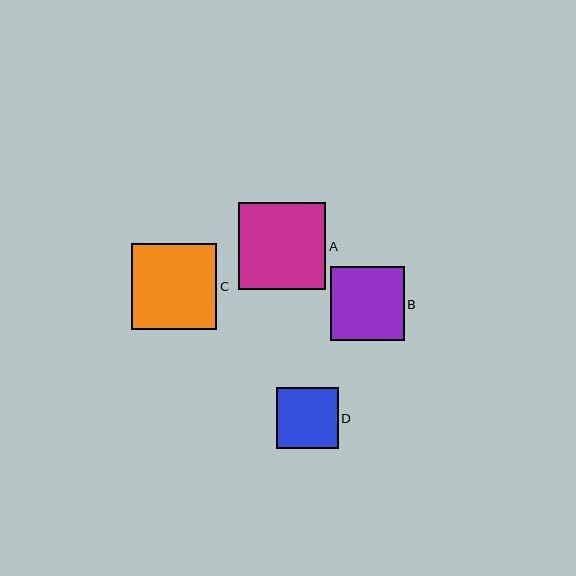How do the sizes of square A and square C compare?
Square A and square C are approximately the same size.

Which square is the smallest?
Square D is the smallest with a size of approximately 62 pixels.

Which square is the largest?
Square A is the largest with a size of approximately 87 pixels.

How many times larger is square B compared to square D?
Square B is approximately 1.2 times the size of square D.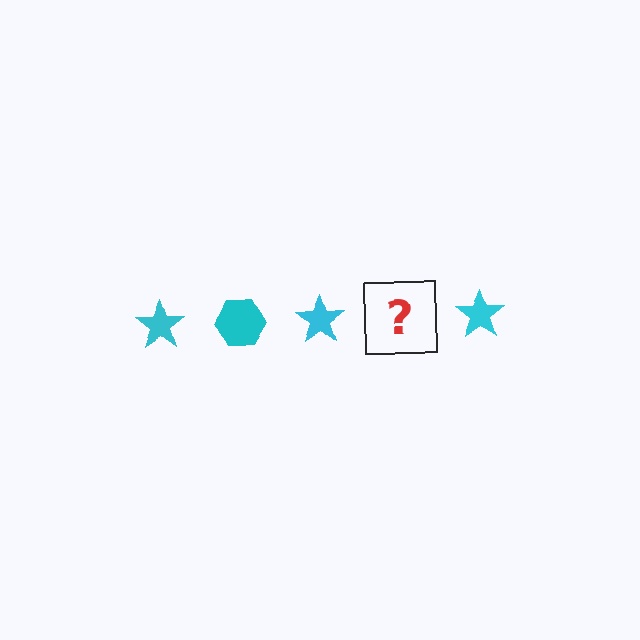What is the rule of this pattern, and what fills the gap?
The rule is that the pattern cycles through star, hexagon shapes in cyan. The gap should be filled with a cyan hexagon.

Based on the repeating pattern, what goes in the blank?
The blank should be a cyan hexagon.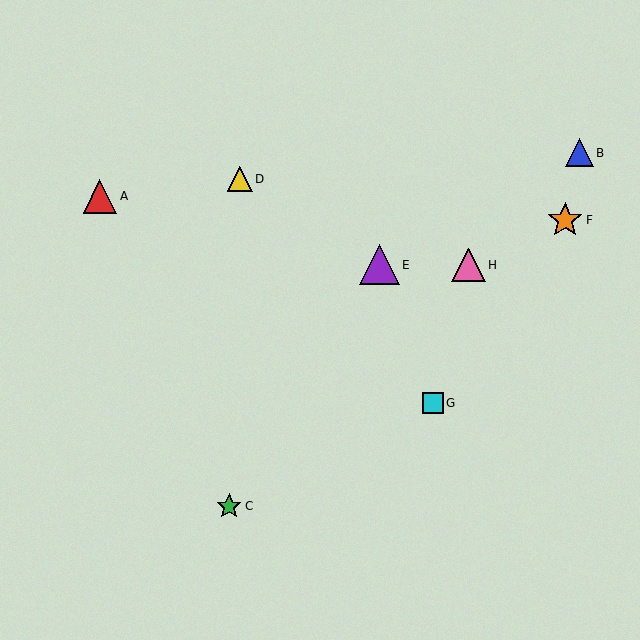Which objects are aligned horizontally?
Objects E, H are aligned horizontally.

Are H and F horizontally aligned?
No, H is at y≈265 and F is at y≈220.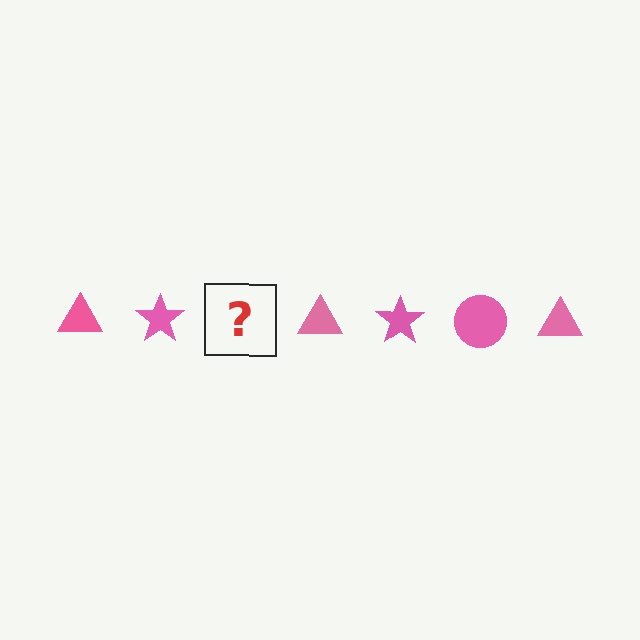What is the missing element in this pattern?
The missing element is a pink circle.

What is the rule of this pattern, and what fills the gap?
The rule is that the pattern cycles through triangle, star, circle shapes in pink. The gap should be filled with a pink circle.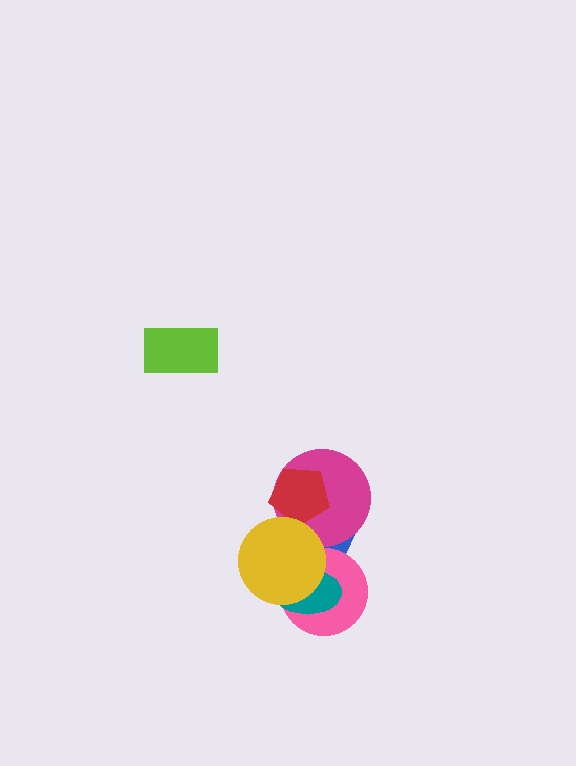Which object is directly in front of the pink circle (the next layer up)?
The teal ellipse is directly in front of the pink circle.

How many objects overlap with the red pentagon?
2 objects overlap with the red pentagon.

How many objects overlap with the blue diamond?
5 objects overlap with the blue diamond.